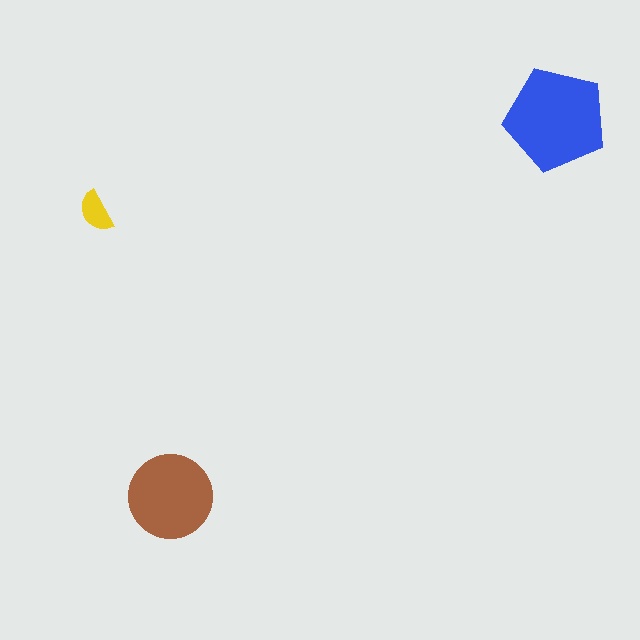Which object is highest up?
The blue pentagon is topmost.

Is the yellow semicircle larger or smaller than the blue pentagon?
Smaller.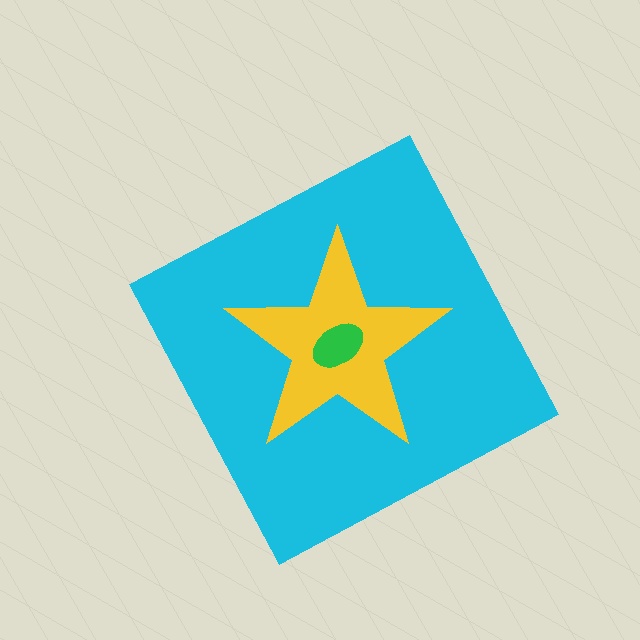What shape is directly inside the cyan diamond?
The yellow star.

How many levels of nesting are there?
3.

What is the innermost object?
The green ellipse.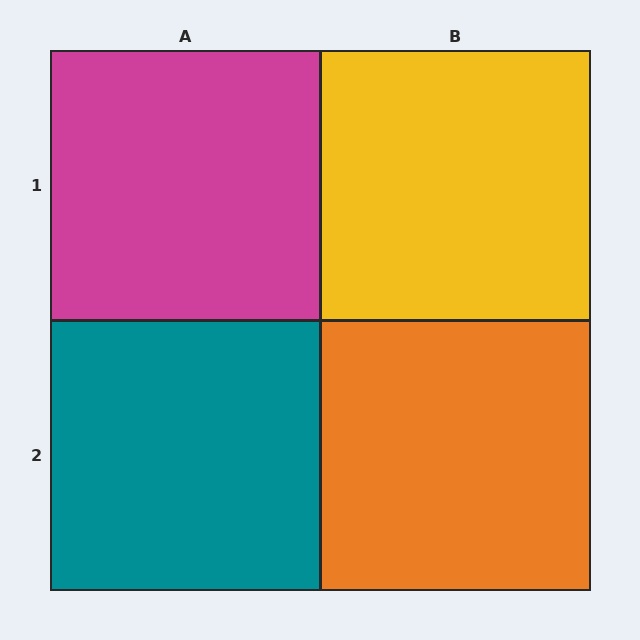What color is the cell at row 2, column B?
Orange.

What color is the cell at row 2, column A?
Teal.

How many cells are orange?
1 cell is orange.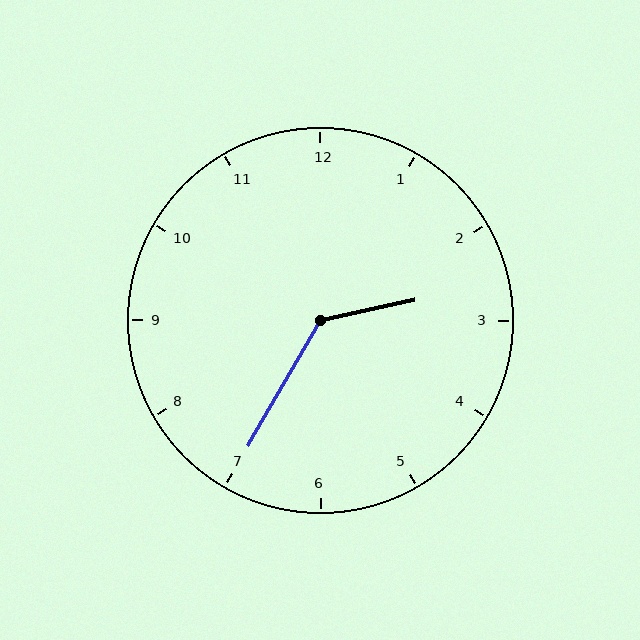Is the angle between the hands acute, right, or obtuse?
It is obtuse.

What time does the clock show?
2:35.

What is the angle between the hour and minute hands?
Approximately 132 degrees.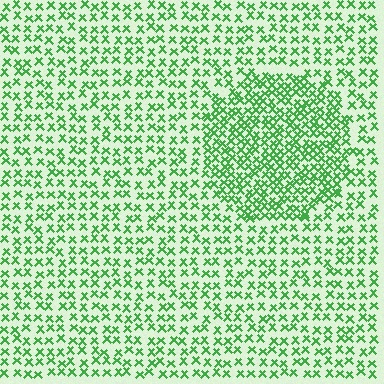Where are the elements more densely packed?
The elements are more densely packed inside the circle boundary.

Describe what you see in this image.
The image contains small green elements arranged at two different densities. A circle-shaped region is visible where the elements are more densely packed than the surrounding area.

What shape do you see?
I see a circle.